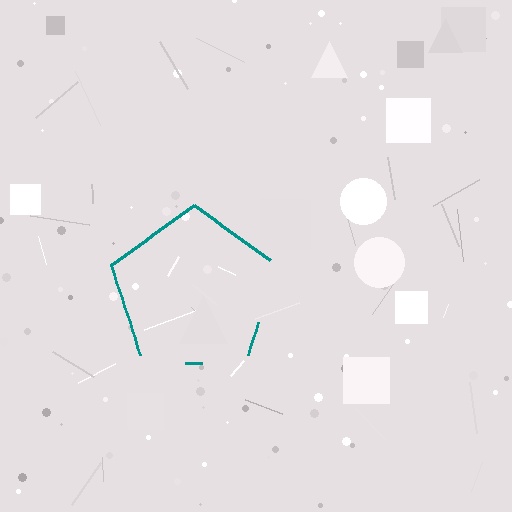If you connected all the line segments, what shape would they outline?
They would outline a pentagon.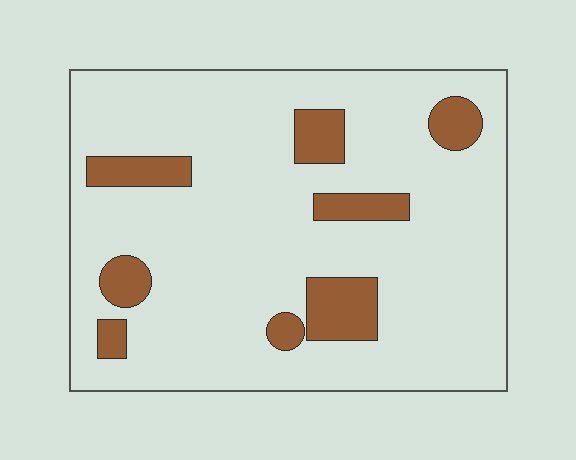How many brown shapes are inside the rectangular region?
8.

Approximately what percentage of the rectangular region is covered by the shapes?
Approximately 15%.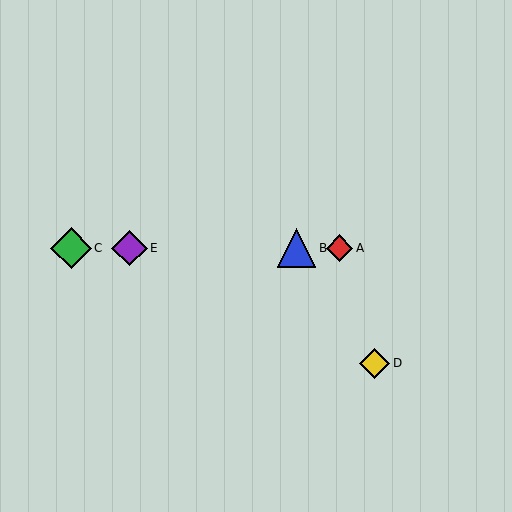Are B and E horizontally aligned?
Yes, both are at y≈248.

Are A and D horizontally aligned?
No, A is at y≈248 and D is at y≈363.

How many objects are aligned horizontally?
4 objects (A, B, C, E) are aligned horizontally.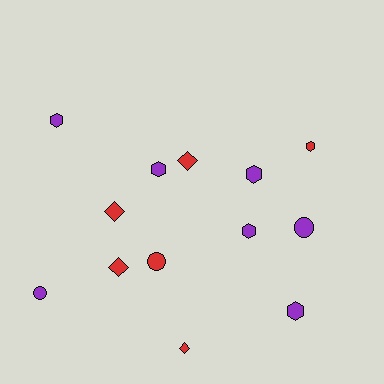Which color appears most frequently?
Purple, with 7 objects.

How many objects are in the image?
There are 13 objects.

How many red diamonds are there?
There are 4 red diamonds.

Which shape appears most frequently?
Hexagon, with 6 objects.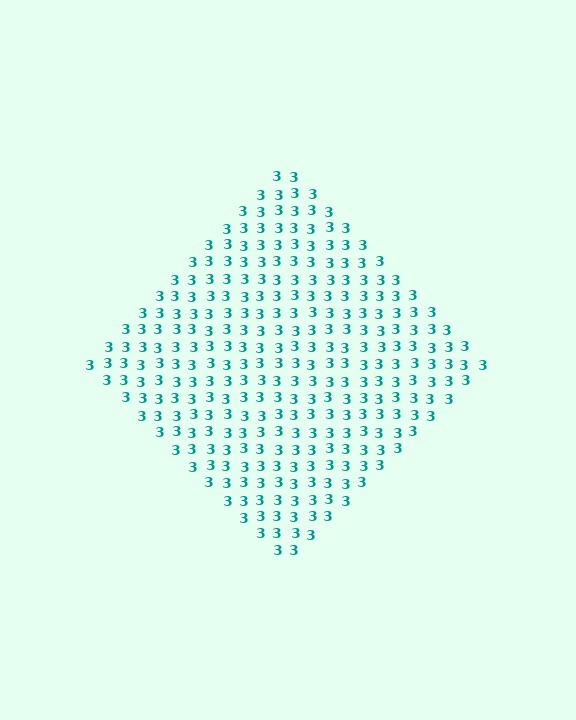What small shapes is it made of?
It is made of small digit 3's.